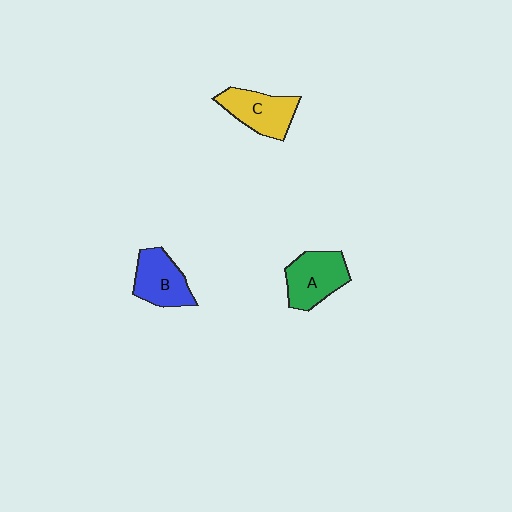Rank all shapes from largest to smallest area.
From largest to smallest: A (green), C (yellow), B (blue).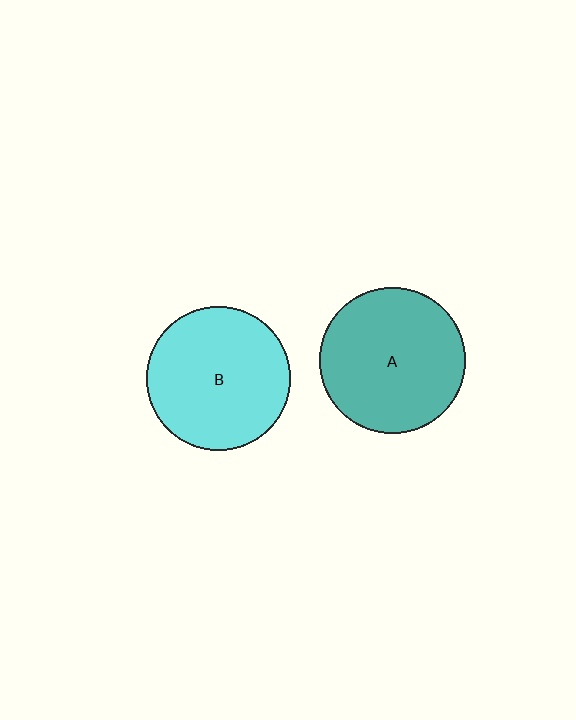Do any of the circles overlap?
No, none of the circles overlap.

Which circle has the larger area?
Circle A (teal).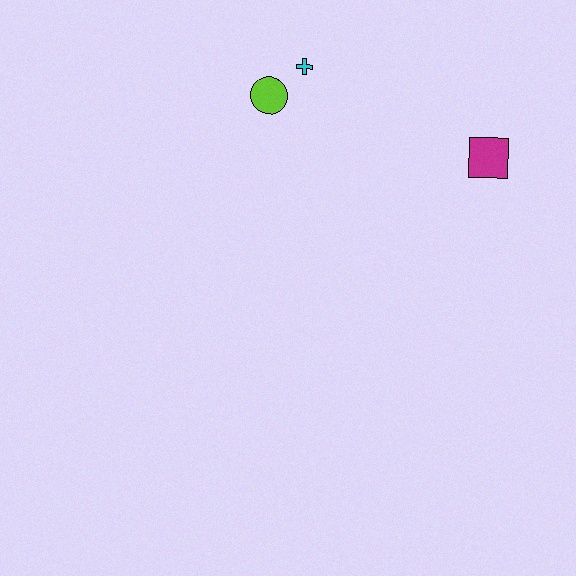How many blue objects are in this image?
There are no blue objects.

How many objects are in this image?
There are 3 objects.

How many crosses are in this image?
There is 1 cross.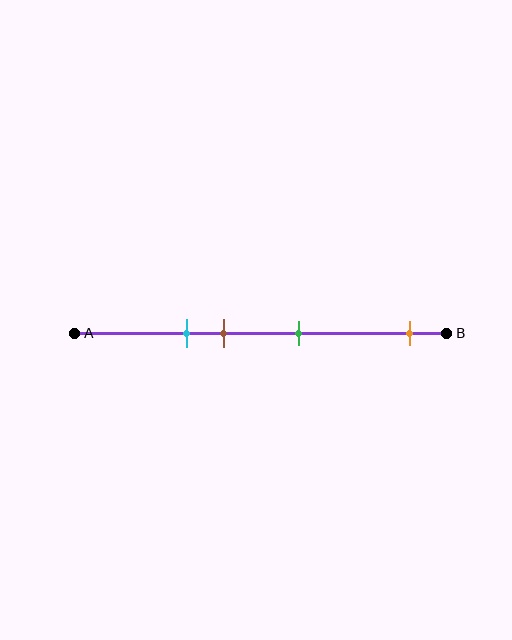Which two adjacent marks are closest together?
The cyan and brown marks are the closest adjacent pair.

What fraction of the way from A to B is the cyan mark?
The cyan mark is approximately 30% (0.3) of the way from A to B.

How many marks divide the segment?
There are 4 marks dividing the segment.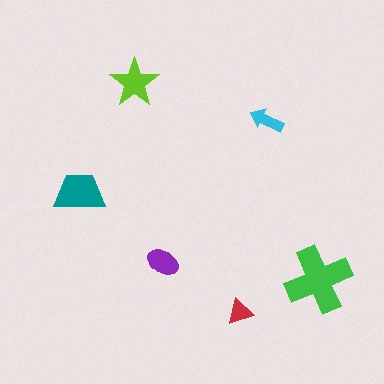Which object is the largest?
The green cross.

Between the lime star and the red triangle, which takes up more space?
The lime star.